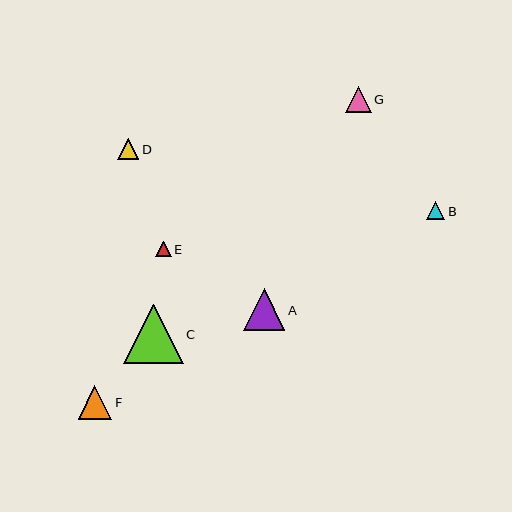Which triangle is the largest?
Triangle C is the largest with a size of approximately 59 pixels.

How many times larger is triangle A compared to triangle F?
Triangle A is approximately 1.2 times the size of triangle F.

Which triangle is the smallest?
Triangle E is the smallest with a size of approximately 15 pixels.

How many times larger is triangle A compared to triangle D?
Triangle A is approximately 1.9 times the size of triangle D.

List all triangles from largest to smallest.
From largest to smallest: C, A, F, G, D, B, E.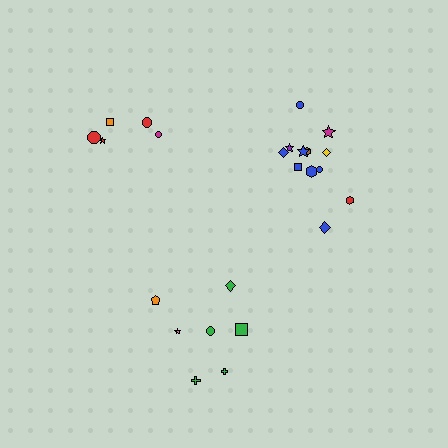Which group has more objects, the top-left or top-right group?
The top-right group.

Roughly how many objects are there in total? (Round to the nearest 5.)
Roughly 25 objects in total.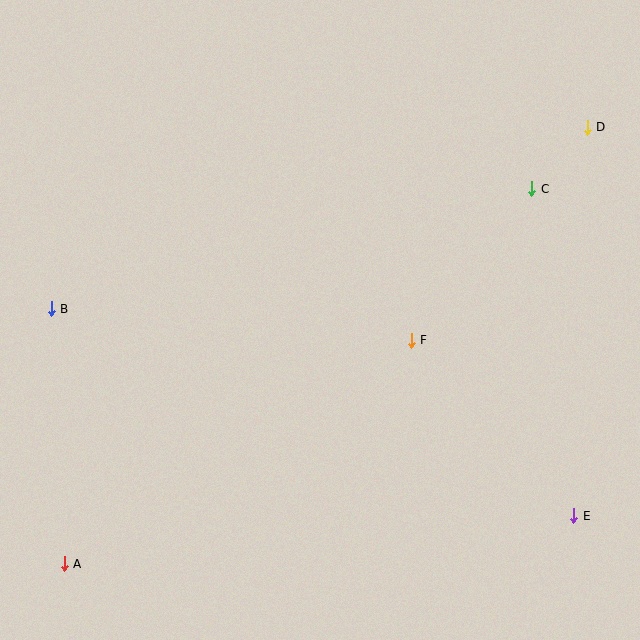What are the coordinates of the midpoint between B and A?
The midpoint between B and A is at (58, 436).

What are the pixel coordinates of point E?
Point E is at (574, 516).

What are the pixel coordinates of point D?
Point D is at (587, 127).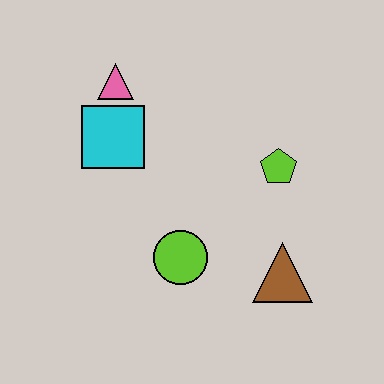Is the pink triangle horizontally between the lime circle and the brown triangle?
No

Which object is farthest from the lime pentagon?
The pink triangle is farthest from the lime pentagon.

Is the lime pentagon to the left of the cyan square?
No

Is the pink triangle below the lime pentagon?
No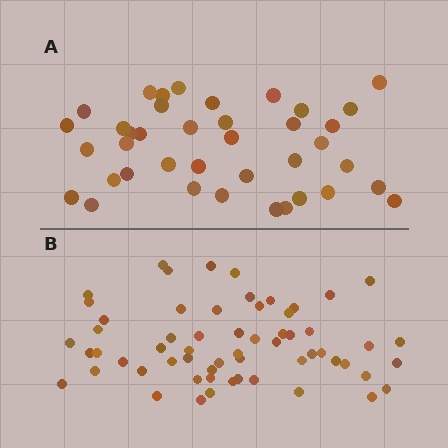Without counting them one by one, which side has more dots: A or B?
Region B (the bottom region) has more dots.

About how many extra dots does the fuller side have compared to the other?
Region B has approximately 20 more dots than region A.